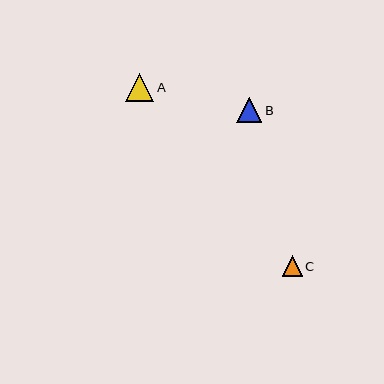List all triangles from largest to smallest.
From largest to smallest: A, B, C.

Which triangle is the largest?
Triangle A is the largest with a size of approximately 28 pixels.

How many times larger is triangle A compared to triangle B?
Triangle A is approximately 1.1 times the size of triangle B.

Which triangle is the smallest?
Triangle C is the smallest with a size of approximately 20 pixels.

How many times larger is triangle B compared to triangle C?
Triangle B is approximately 1.2 times the size of triangle C.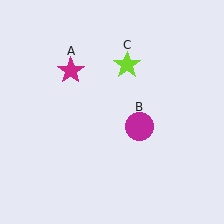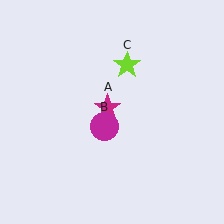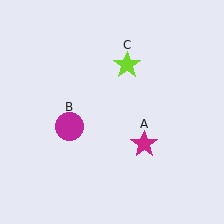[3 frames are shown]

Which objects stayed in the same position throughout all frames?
Lime star (object C) remained stationary.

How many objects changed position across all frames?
2 objects changed position: magenta star (object A), magenta circle (object B).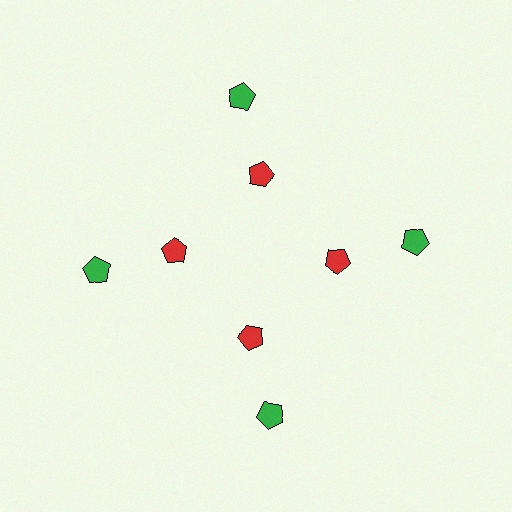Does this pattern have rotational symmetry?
Yes, this pattern has 4-fold rotational symmetry. It looks the same after rotating 90 degrees around the center.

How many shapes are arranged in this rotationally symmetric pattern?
There are 8 shapes, arranged in 4 groups of 2.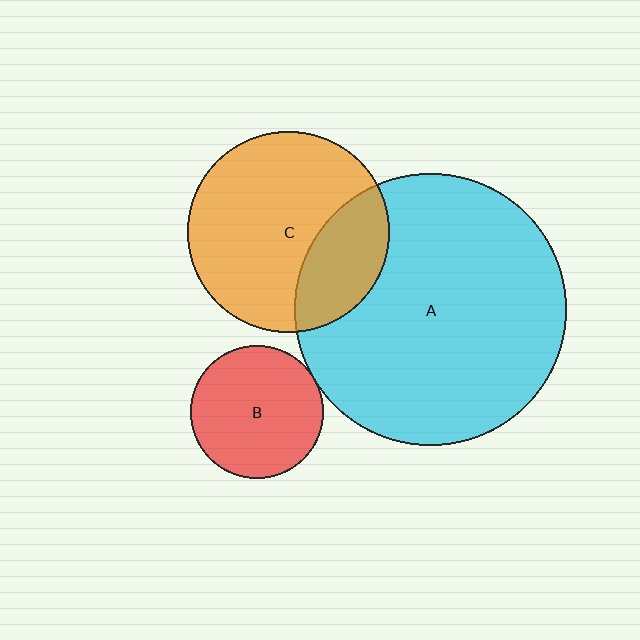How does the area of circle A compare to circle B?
Approximately 4.2 times.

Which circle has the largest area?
Circle A (cyan).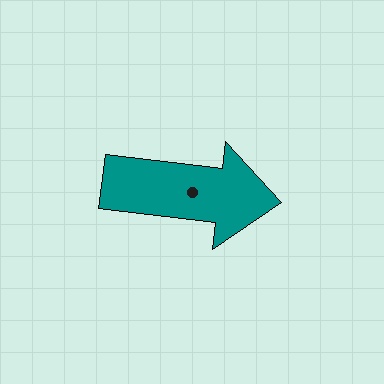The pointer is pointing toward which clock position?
Roughly 3 o'clock.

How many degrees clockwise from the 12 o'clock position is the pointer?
Approximately 97 degrees.